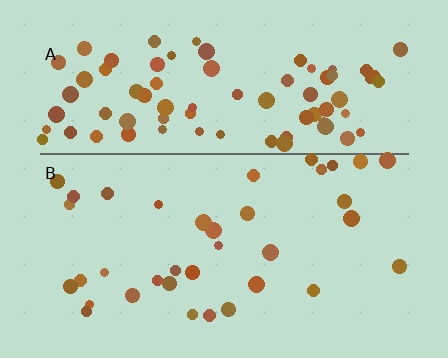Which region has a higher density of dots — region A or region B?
A (the top).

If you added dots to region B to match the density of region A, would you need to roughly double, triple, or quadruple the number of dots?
Approximately double.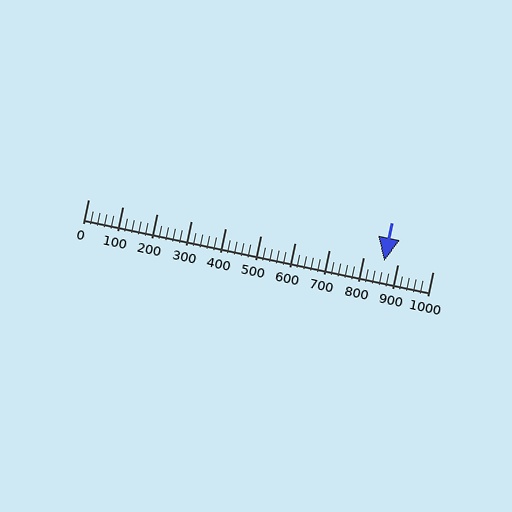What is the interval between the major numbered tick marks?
The major tick marks are spaced 100 units apart.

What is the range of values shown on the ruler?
The ruler shows values from 0 to 1000.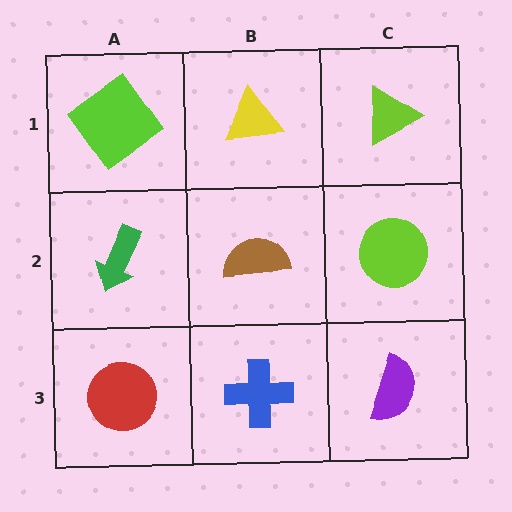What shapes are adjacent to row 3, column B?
A brown semicircle (row 2, column B), a red circle (row 3, column A), a purple semicircle (row 3, column C).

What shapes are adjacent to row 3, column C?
A lime circle (row 2, column C), a blue cross (row 3, column B).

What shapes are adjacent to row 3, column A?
A green arrow (row 2, column A), a blue cross (row 3, column B).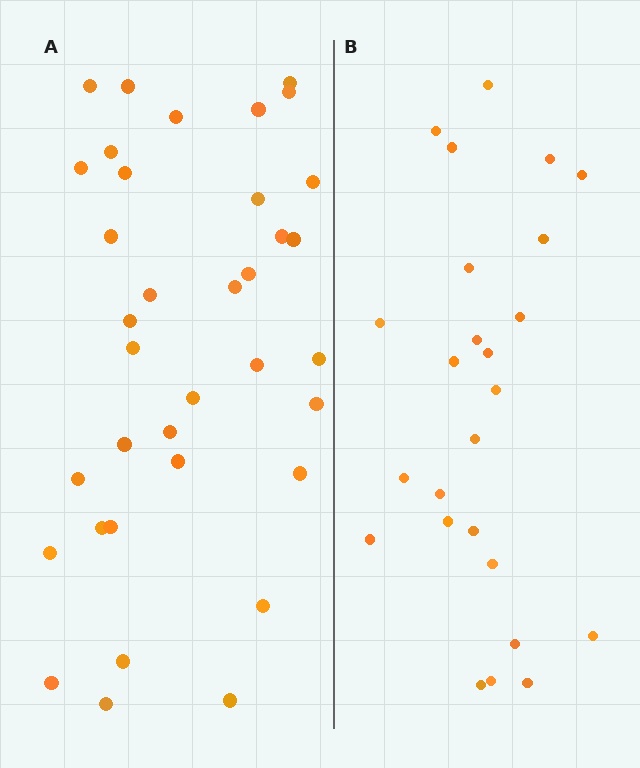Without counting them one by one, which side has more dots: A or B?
Region A (the left region) has more dots.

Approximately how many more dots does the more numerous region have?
Region A has roughly 12 or so more dots than region B.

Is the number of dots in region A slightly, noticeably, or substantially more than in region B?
Region A has noticeably more, but not dramatically so. The ratio is roughly 1.4 to 1.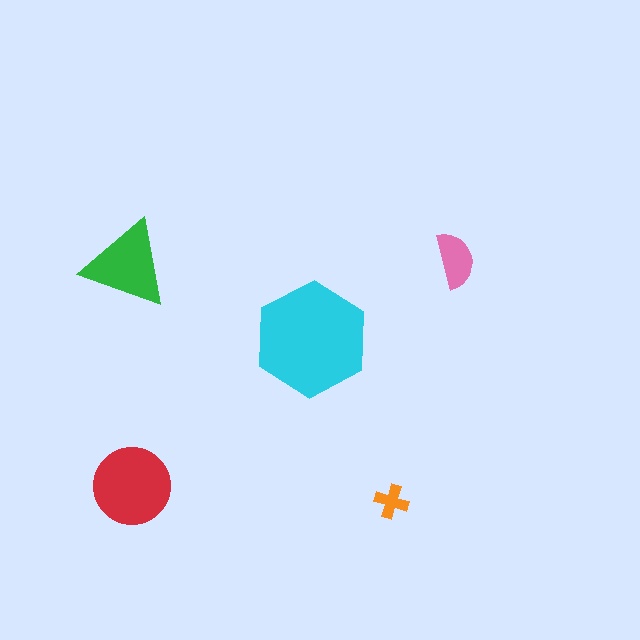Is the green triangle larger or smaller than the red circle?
Smaller.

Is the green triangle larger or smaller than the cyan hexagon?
Smaller.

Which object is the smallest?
The orange cross.